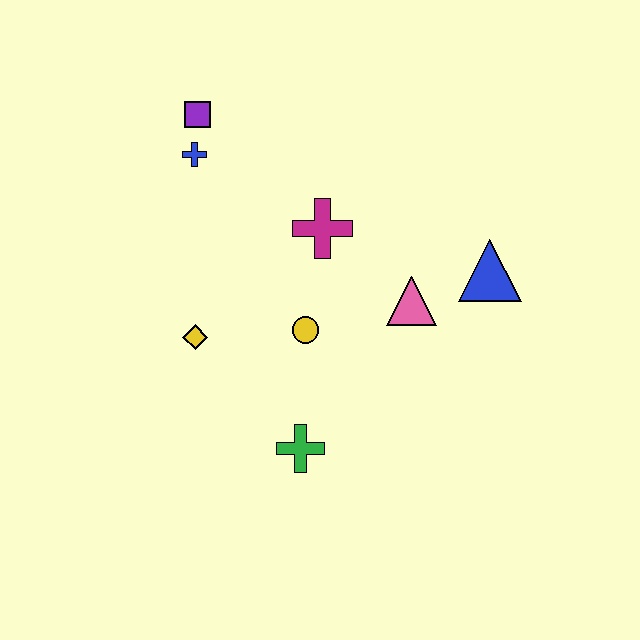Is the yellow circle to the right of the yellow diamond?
Yes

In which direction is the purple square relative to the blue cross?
The purple square is above the blue cross.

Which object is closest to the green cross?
The yellow circle is closest to the green cross.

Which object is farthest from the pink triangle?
The purple square is farthest from the pink triangle.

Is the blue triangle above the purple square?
No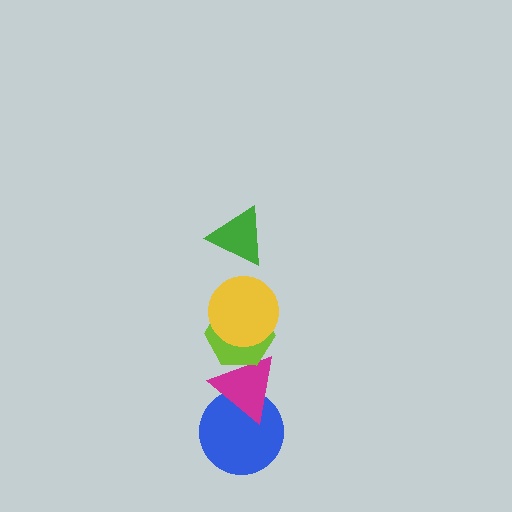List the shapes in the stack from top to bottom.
From top to bottom: the green triangle, the yellow circle, the lime hexagon, the magenta triangle, the blue circle.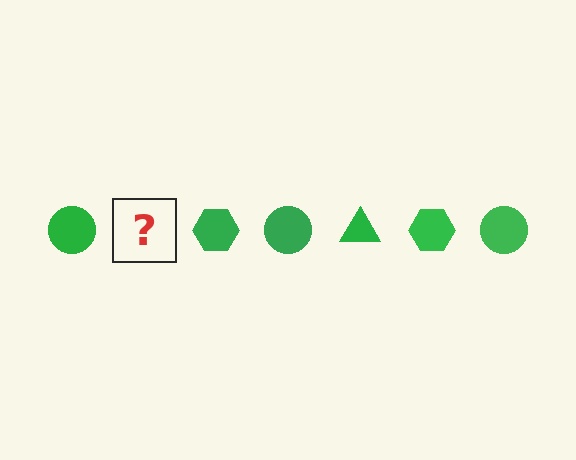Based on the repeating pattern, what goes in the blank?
The blank should be a green triangle.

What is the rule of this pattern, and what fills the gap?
The rule is that the pattern cycles through circle, triangle, hexagon shapes in green. The gap should be filled with a green triangle.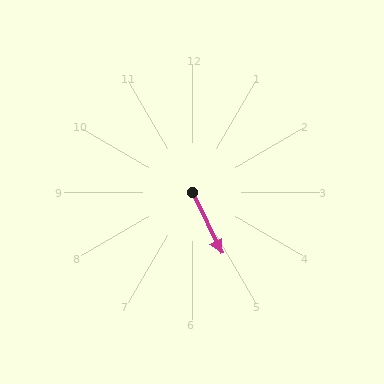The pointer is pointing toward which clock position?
Roughly 5 o'clock.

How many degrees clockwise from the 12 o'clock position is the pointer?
Approximately 154 degrees.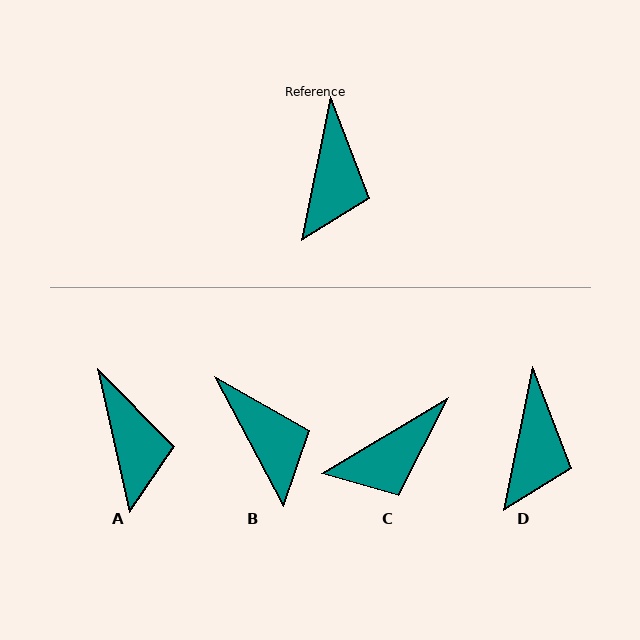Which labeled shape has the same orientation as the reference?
D.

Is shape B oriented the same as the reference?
No, it is off by about 40 degrees.